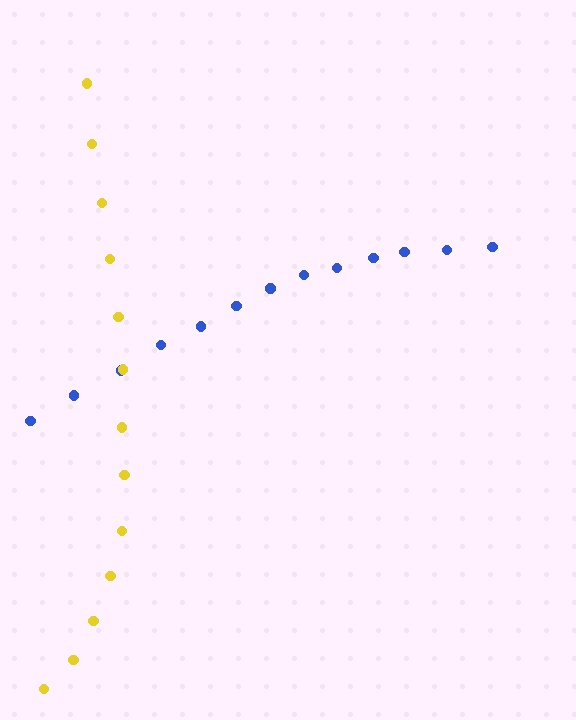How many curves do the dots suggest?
There are 2 distinct paths.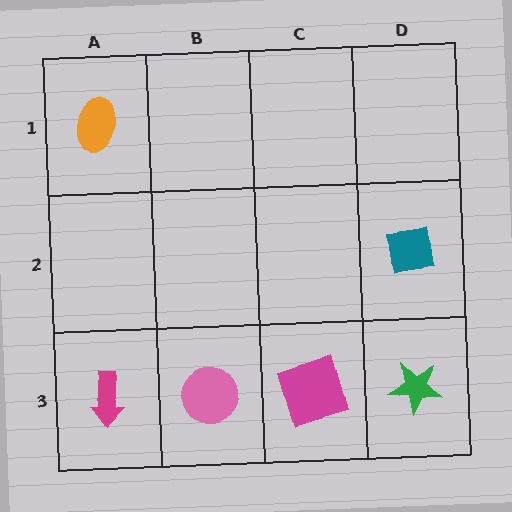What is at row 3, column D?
A green star.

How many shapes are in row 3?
4 shapes.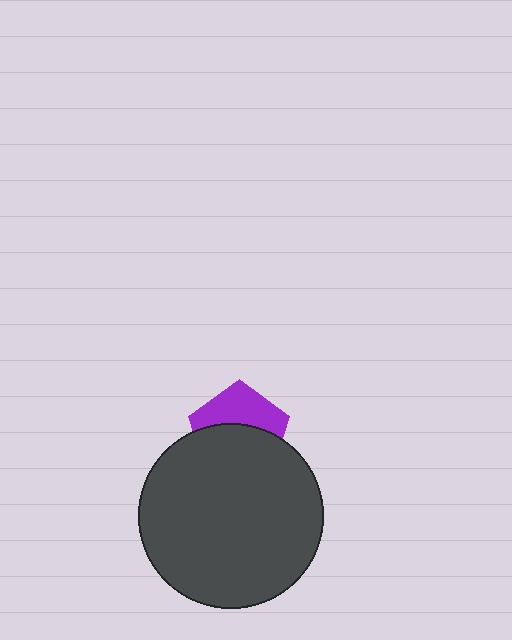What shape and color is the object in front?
The object in front is a dark gray circle.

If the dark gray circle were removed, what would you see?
You would see the complete purple pentagon.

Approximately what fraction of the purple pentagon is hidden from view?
Roughly 57% of the purple pentagon is hidden behind the dark gray circle.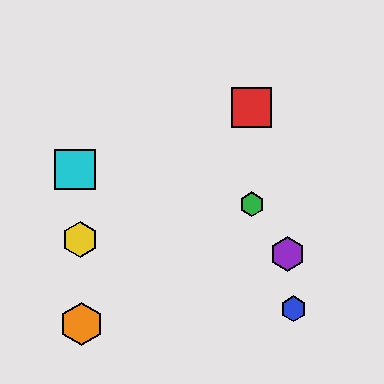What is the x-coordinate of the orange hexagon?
The orange hexagon is at x≈82.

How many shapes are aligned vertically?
2 shapes (the red square, the green hexagon) are aligned vertically.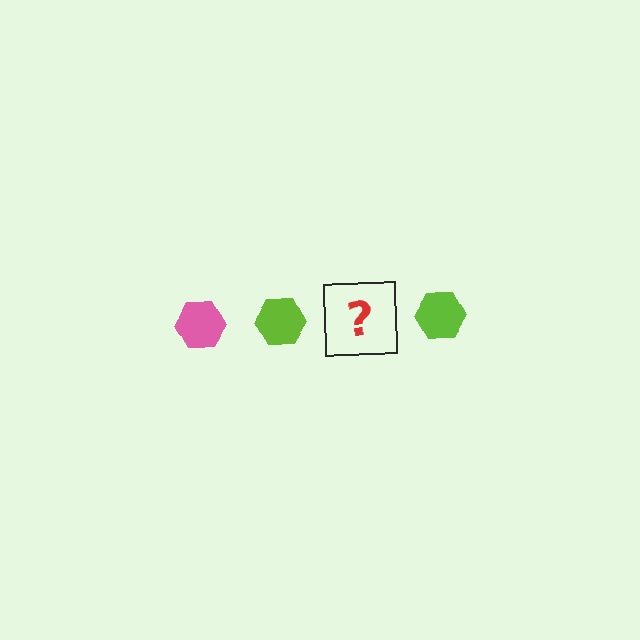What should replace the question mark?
The question mark should be replaced with a pink hexagon.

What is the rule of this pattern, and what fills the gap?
The rule is that the pattern cycles through pink, lime hexagons. The gap should be filled with a pink hexagon.